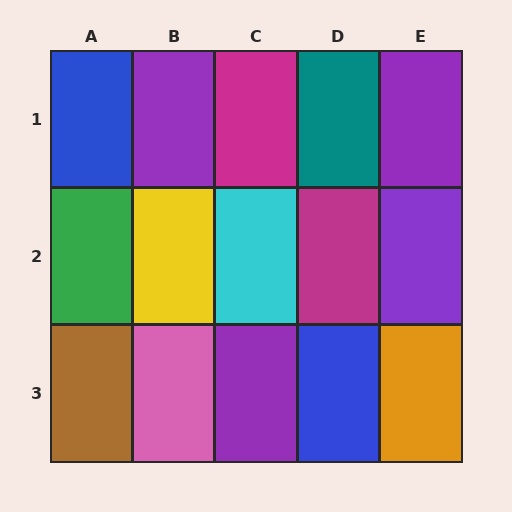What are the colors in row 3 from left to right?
Brown, pink, purple, blue, orange.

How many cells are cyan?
1 cell is cyan.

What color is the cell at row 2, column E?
Purple.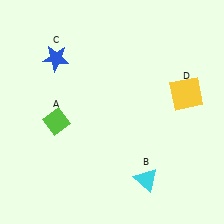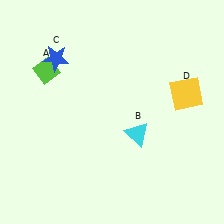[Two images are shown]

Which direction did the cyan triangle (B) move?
The cyan triangle (B) moved up.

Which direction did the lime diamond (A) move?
The lime diamond (A) moved up.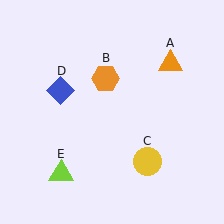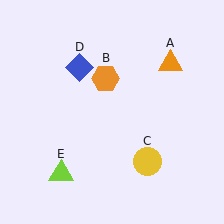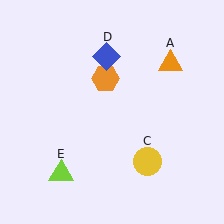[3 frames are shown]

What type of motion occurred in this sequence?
The blue diamond (object D) rotated clockwise around the center of the scene.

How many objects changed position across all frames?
1 object changed position: blue diamond (object D).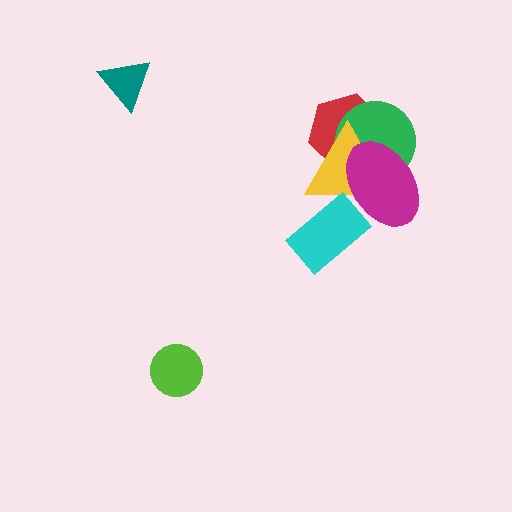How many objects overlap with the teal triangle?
0 objects overlap with the teal triangle.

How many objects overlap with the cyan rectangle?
2 objects overlap with the cyan rectangle.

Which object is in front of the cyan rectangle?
The magenta ellipse is in front of the cyan rectangle.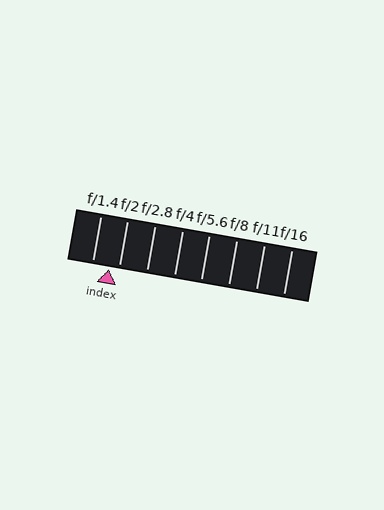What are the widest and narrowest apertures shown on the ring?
The widest aperture shown is f/1.4 and the narrowest is f/16.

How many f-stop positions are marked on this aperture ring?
There are 8 f-stop positions marked.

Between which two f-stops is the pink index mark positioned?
The index mark is between f/1.4 and f/2.